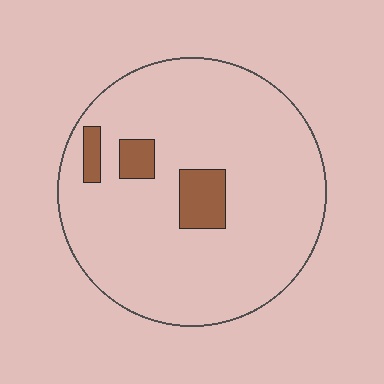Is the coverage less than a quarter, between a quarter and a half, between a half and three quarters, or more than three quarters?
Less than a quarter.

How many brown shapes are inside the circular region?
3.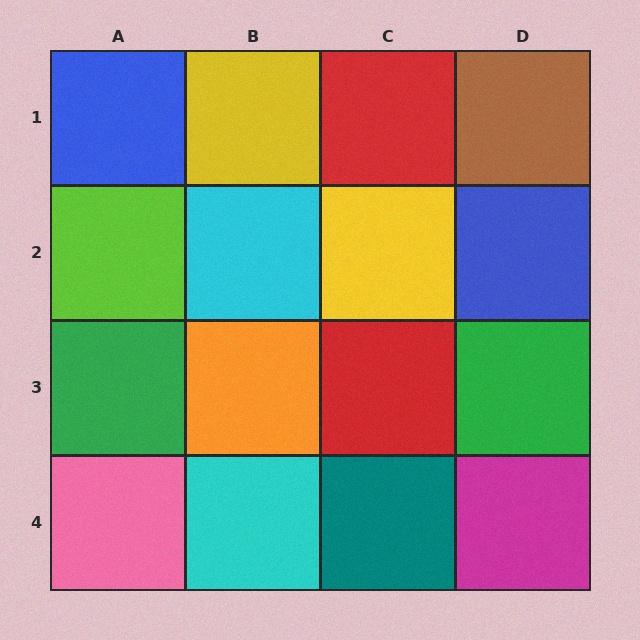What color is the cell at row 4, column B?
Cyan.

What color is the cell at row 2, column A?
Lime.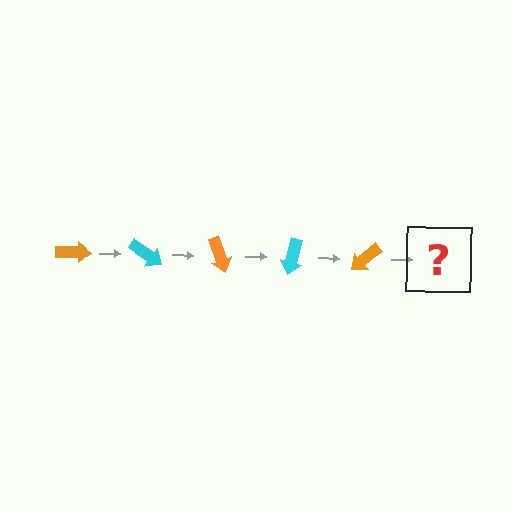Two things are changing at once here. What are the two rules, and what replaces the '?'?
The two rules are that it rotates 35 degrees each step and the color cycles through orange and cyan. The '?' should be a cyan arrow, rotated 175 degrees from the start.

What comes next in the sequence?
The next element should be a cyan arrow, rotated 175 degrees from the start.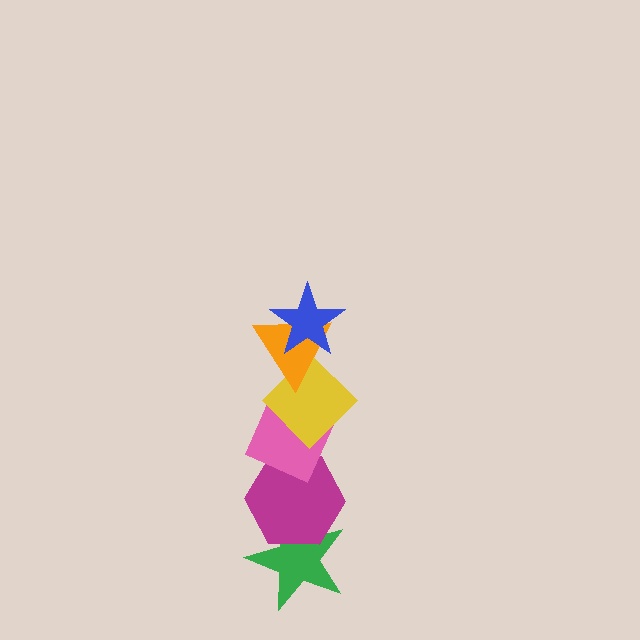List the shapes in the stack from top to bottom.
From top to bottom: the blue star, the orange triangle, the yellow diamond, the pink diamond, the magenta hexagon, the green star.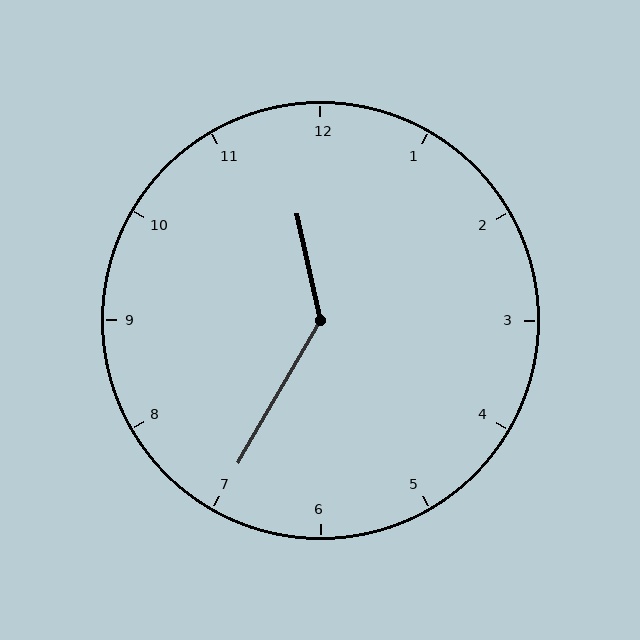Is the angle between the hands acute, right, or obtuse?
It is obtuse.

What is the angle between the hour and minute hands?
Approximately 138 degrees.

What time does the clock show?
11:35.